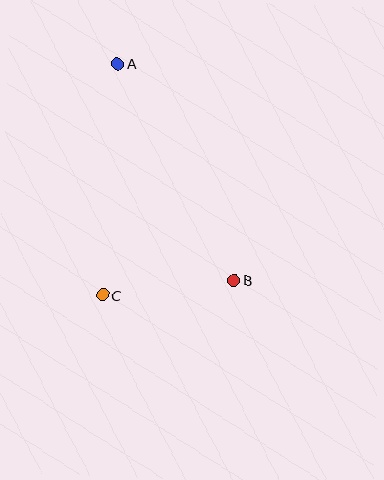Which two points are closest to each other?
Points B and C are closest to each other.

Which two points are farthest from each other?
Points A and B are farthest from each other.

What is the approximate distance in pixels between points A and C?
The distance between A and C is approximately 232 pixels.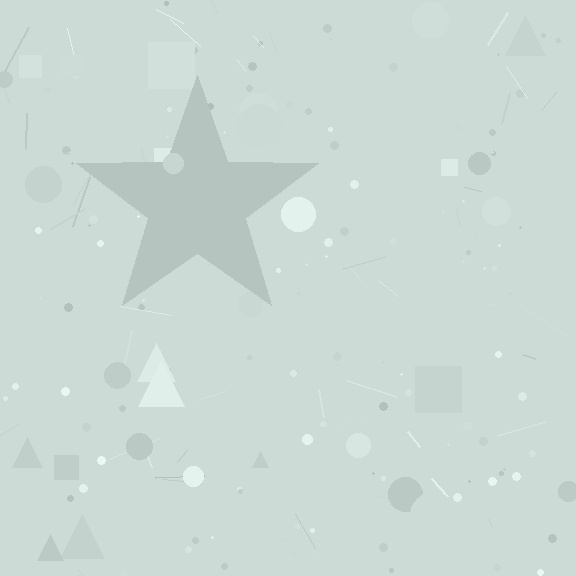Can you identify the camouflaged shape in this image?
The camouflaged shape is a star.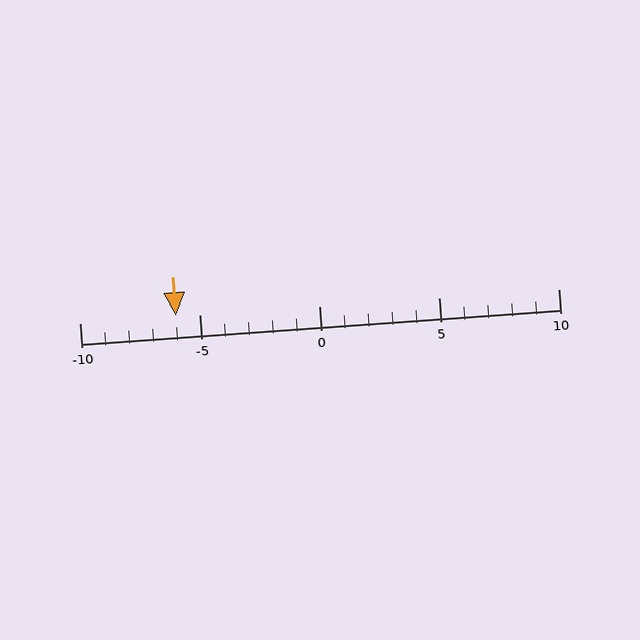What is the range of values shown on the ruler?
The ruler shows values from -10 to 10.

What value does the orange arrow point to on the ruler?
The orange arrow points to approximately -6.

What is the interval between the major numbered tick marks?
The major tick marks are spaced 5 units apart.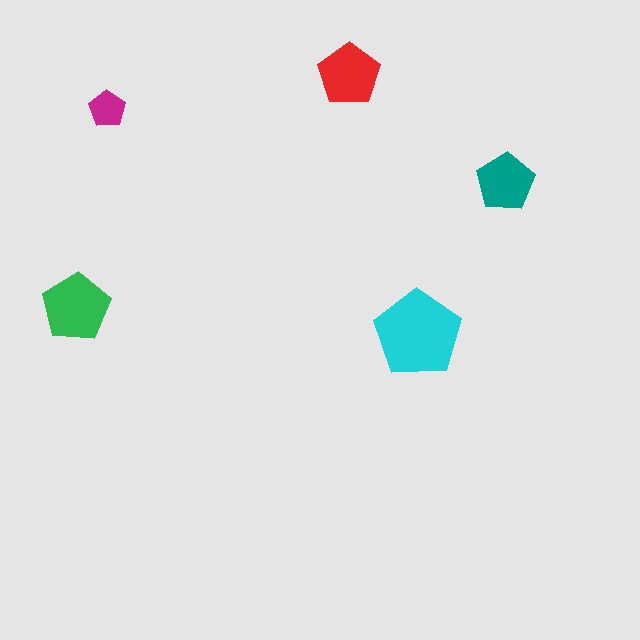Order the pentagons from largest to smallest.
the cyan one, the green one, the red one, the teal one, the magenta one.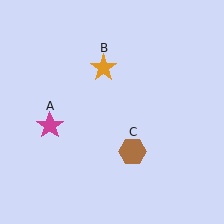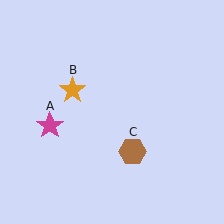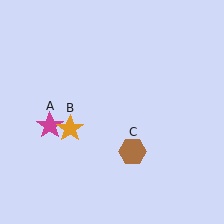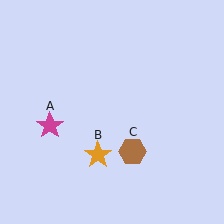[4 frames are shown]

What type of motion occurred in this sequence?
The orange star (object B) rotated counterclockwise around the center of the scene.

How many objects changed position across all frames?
1 object changed position: orange star (object B).